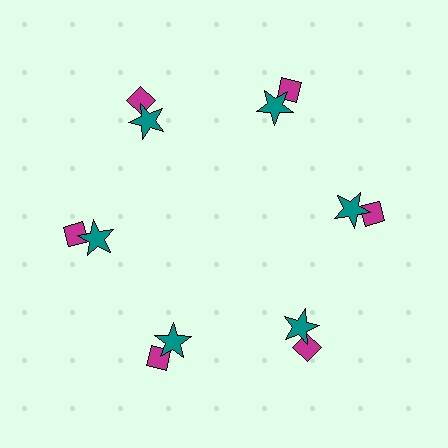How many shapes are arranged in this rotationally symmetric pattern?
There are 12 shapes, arranged in 6 groups of 2.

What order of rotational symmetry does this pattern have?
This pattern has 6-fold rotational symmetry.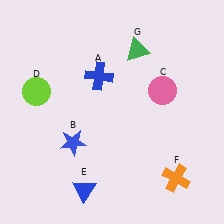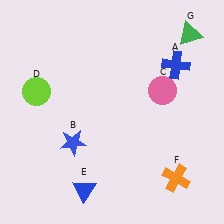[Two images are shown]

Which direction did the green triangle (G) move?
The green triangle (G) moved right.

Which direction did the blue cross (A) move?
The blue cross (A) moved right.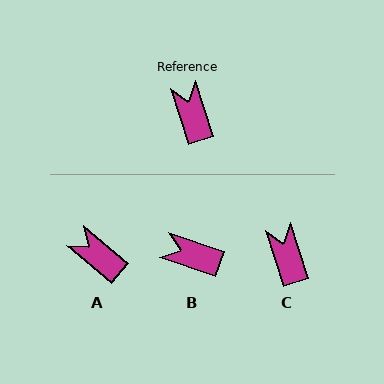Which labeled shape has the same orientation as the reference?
C.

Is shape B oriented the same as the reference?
No, it is off by about 53 degrees.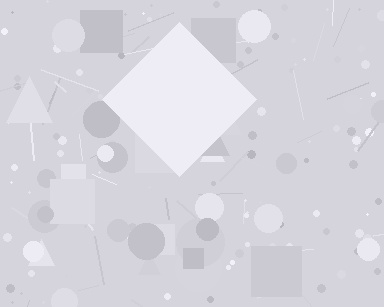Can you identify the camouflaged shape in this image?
The camouflaged shape is a diamond.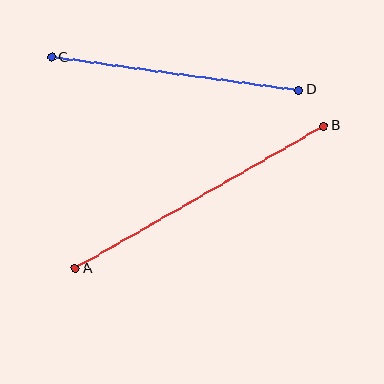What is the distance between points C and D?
The distance is approximately 249 pixels.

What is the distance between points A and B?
The distance is approximately 286 pixels.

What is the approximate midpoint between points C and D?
The midpoint is at approximately (175, 74) pixels.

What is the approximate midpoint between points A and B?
The midpoint is at approximately (200, 197) pixels.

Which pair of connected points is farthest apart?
Points A and B are farthest apart.